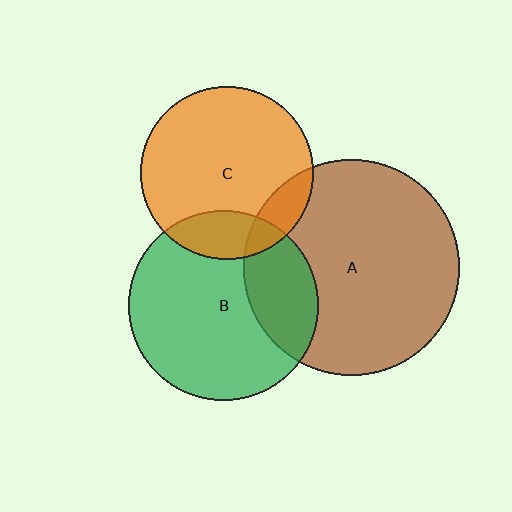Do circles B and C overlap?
Yes.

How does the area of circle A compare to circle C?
Approximately 1.6 times.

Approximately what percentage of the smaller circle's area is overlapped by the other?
Approximately 20%.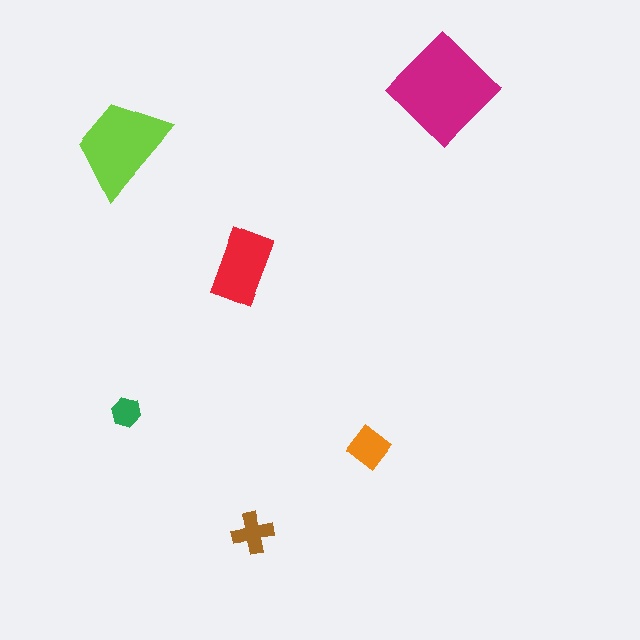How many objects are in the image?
There are 6 objects in the image.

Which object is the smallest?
The green hexagon.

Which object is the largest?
The magenta diamond.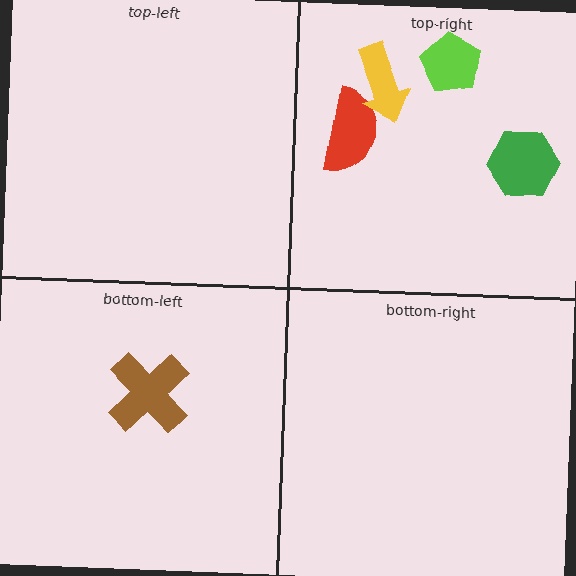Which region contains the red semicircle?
The top-right region.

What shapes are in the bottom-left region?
The brown cross.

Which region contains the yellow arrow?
The top-right region.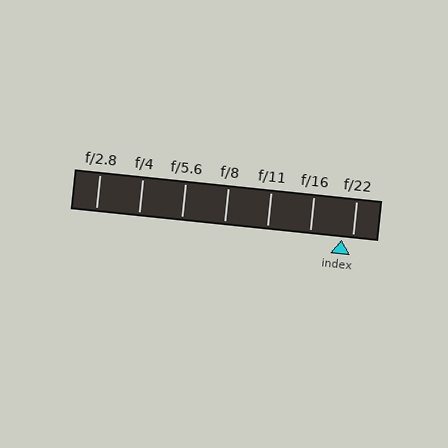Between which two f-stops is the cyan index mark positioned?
The index mark is between f/16 and f/22.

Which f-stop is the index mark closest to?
The index mark is closest to f/22.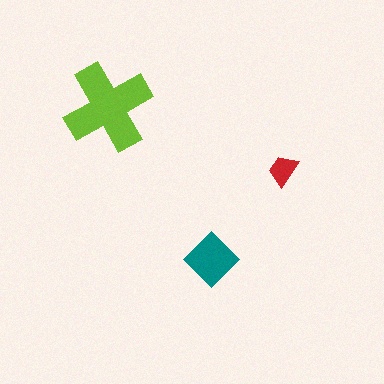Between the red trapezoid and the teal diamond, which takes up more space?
The teal diamond.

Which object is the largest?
The lime cross.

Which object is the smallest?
The red trapezoid.